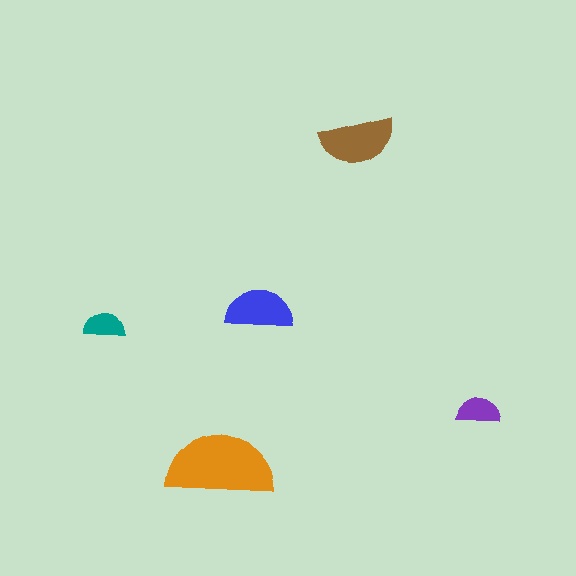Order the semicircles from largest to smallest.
the orange one, the brown one, the blue one, the purple one, the teal one.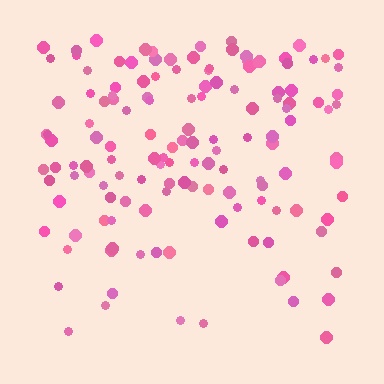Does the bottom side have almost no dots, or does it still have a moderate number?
Still a moderate number, just noticeably fewer than the top.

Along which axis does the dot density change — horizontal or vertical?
Vertical.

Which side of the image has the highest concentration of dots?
The top.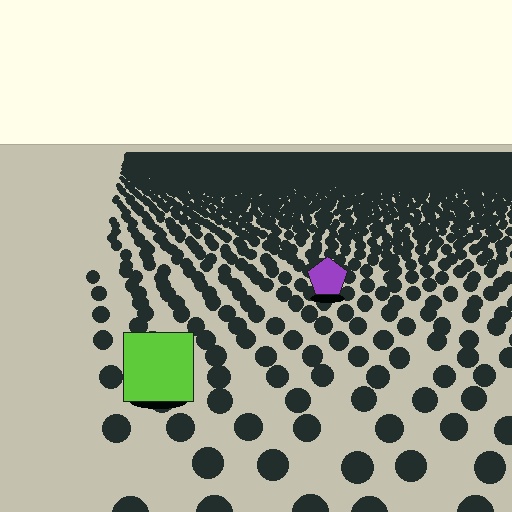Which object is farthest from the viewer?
The purple pentagon is farthest from the viewer. It appears smaller and the ground texture around it is denser.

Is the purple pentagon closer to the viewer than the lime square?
No. The lime square is closer — you can tell from the texture gradient: the ground texture is coarser near it.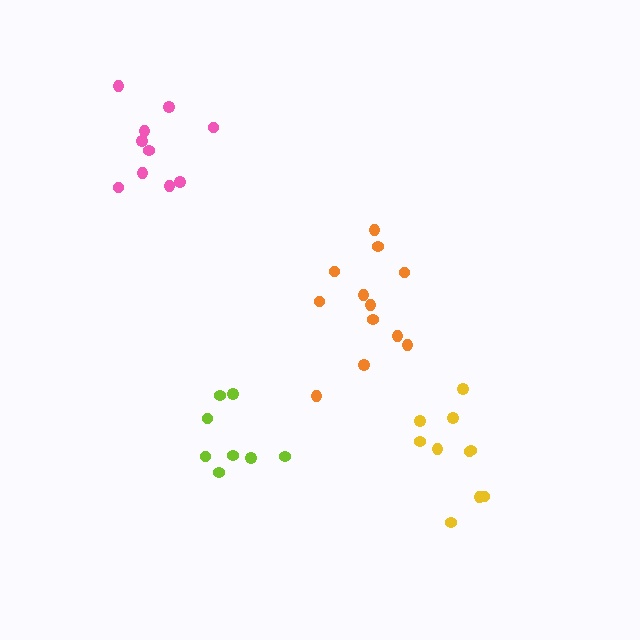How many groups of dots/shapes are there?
There are 4 groups.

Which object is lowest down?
The yellow cluster is bottommost.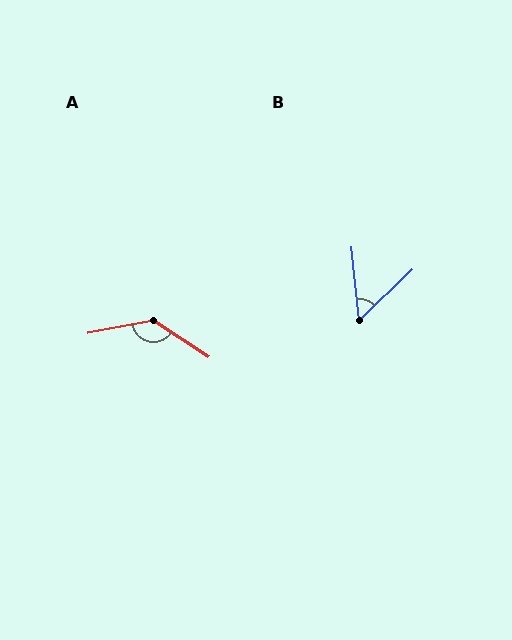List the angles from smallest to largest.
B (52°), A (136°).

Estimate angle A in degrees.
Approximately 136 degrees.